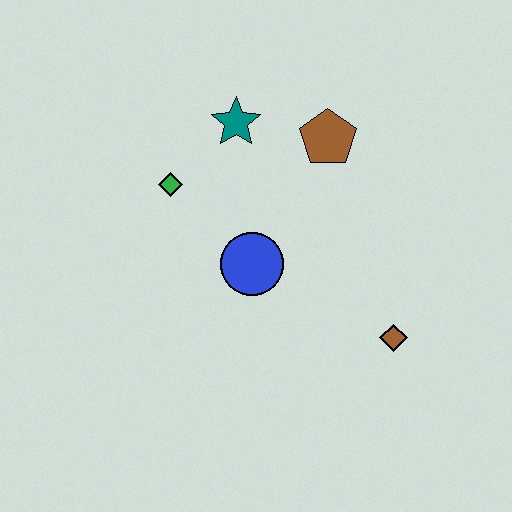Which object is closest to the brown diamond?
The blue circle is closest to the brown diamond.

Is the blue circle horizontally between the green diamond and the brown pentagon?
Yes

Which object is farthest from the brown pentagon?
The brown diamond is farthest from the brown pentagon.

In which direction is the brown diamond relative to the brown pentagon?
The brown diamond is below the brown pentagon.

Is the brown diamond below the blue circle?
Yes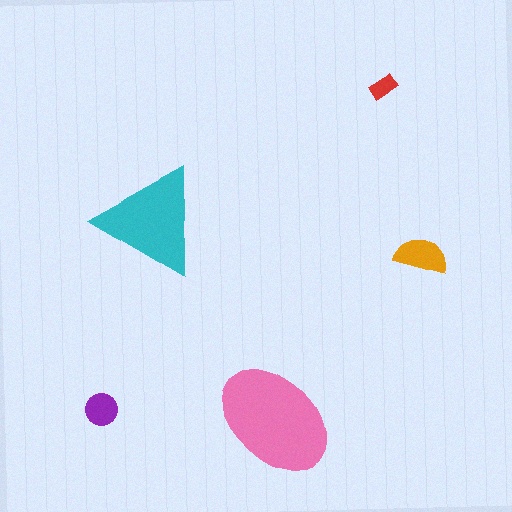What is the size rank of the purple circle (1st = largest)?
4th.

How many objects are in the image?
There are 5 objects in the image.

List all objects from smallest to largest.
The red rectangle, the purple circle, the orange semicircle, the cyan triangle, the pink ellipse.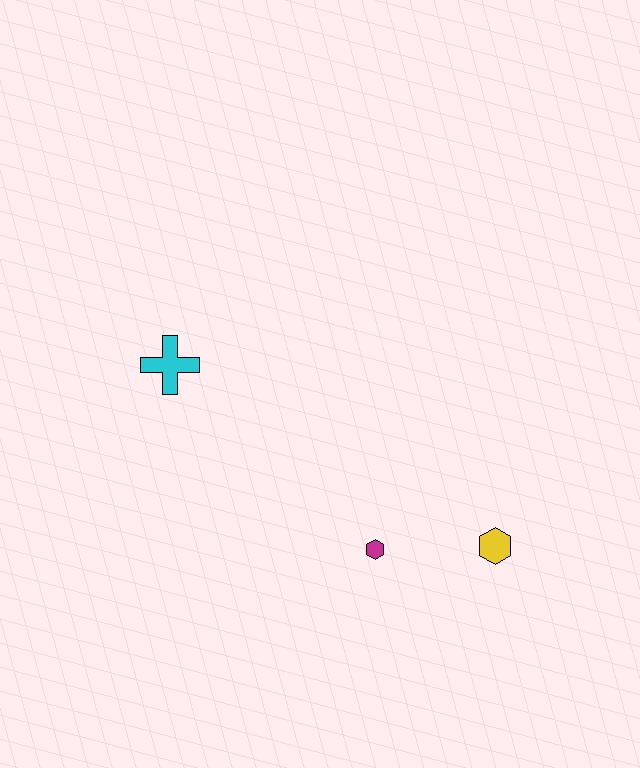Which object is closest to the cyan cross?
The magenta hexagon is closest to the cyan cross.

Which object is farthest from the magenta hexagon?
The cyan cross is farthest from the magenta hexagon.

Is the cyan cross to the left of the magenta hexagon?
Yes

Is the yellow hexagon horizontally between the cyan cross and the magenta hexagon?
No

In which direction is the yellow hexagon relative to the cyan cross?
The yellow hexagon is to the right of the cyan cross.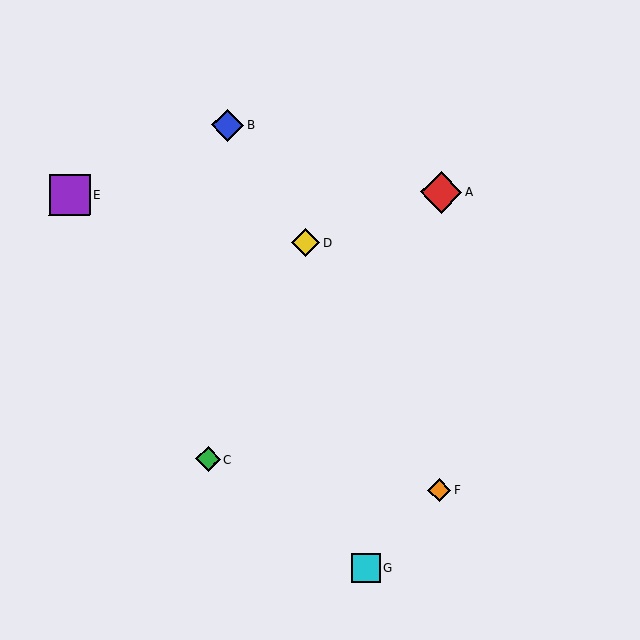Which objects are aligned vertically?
Objects A, F are aligned vertically.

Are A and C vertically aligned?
No, A is at x≈441 and C is at x≈208.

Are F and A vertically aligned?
Yes, both are at x≈439.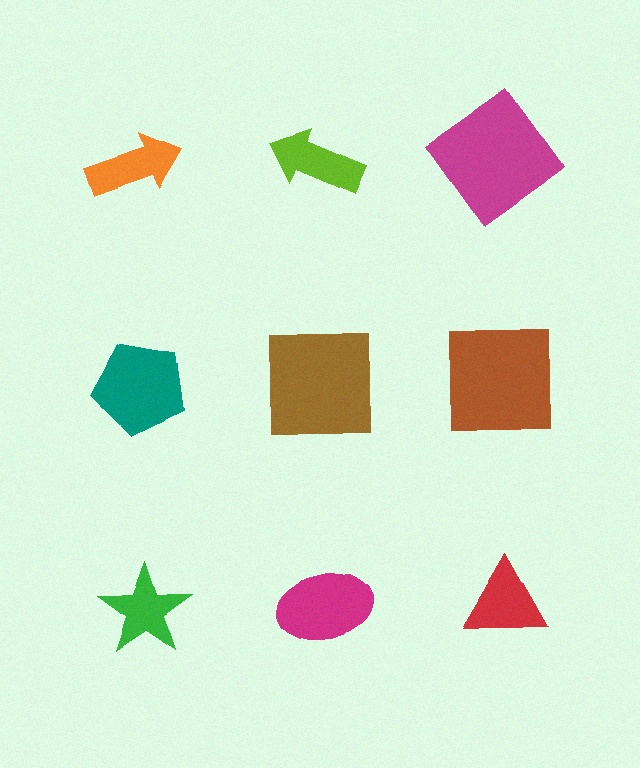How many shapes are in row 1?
3 shapes.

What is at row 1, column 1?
An orange arrow.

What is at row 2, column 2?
A brown square.